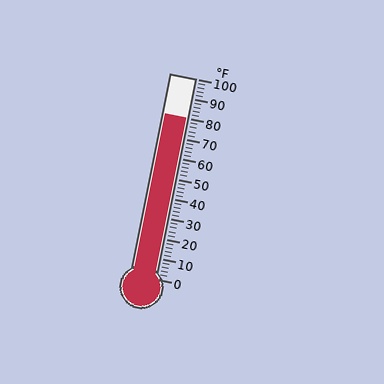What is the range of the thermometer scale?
The thermometer scale ranges from 0°F to 100°F.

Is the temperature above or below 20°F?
The temperature is above 20°F.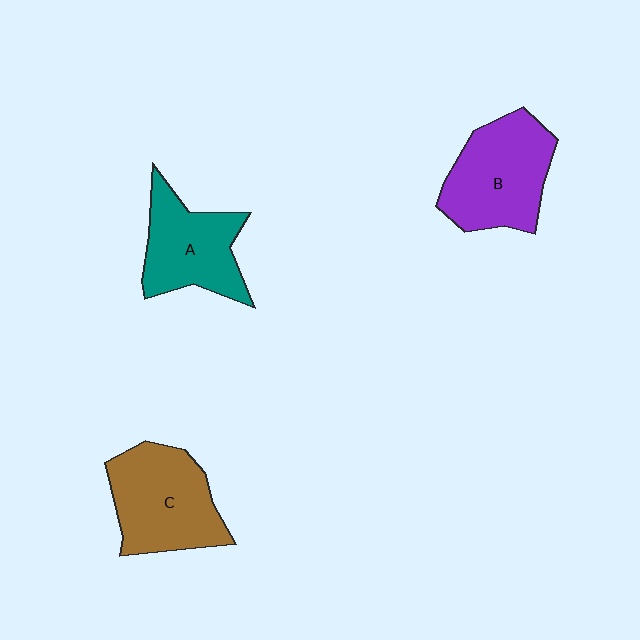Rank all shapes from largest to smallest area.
From largest to smallest: C (brown), B (purple), A (teal).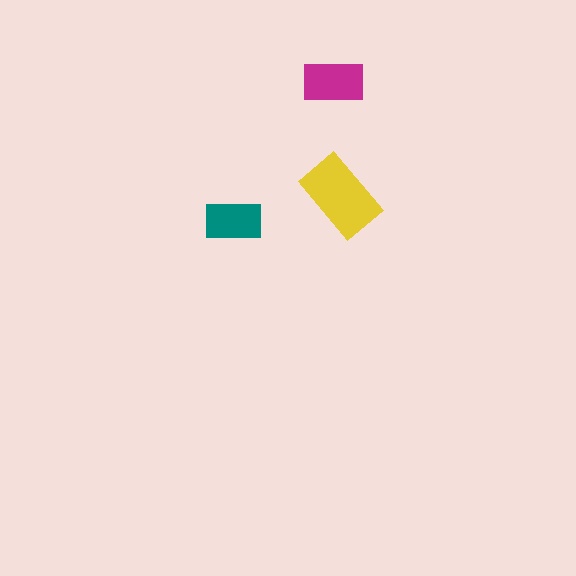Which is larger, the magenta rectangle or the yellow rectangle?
The yellow one.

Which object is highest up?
The magenta rectangle is topmost.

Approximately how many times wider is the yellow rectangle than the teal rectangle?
About 1.5 times wider.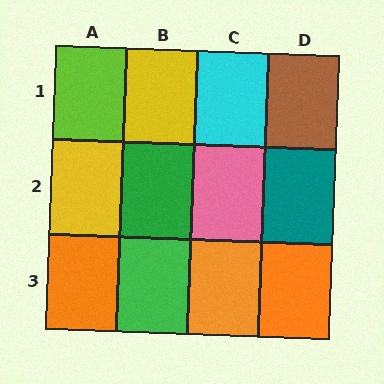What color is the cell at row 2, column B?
Green.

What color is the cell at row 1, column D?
Brown.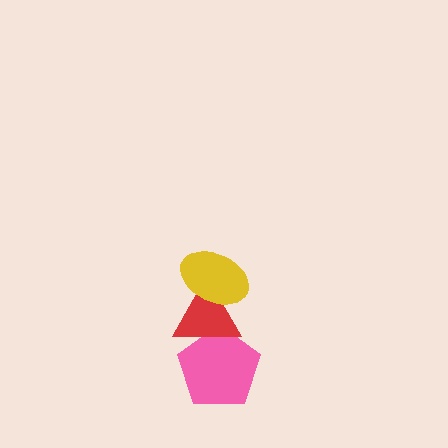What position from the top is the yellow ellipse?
The yellow ellipse is 1st from the top.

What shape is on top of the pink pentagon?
The red triangle is on top of the pink pentagon.